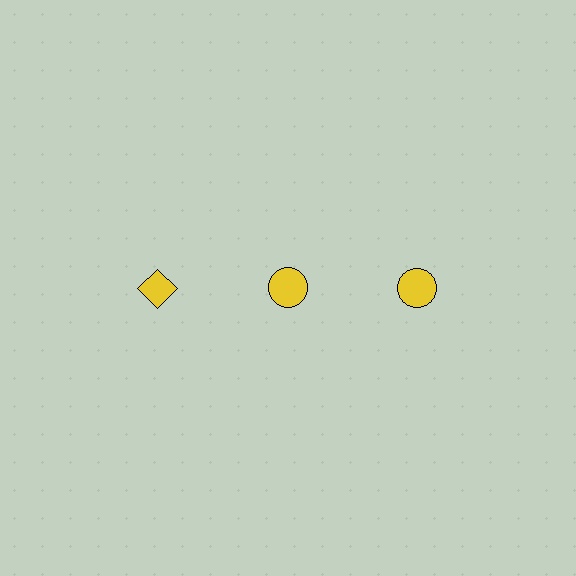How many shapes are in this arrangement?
There are 3 shapes arranged in a grid pattern.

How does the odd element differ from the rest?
It has a different shape: diamond instead of circle.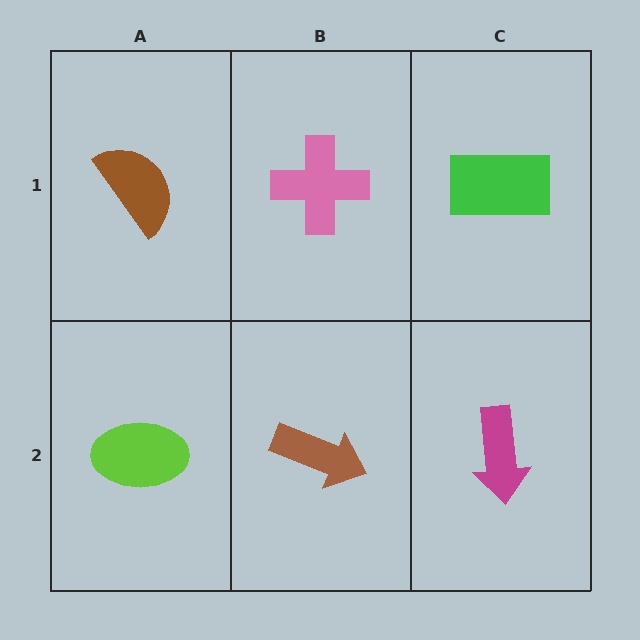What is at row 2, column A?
A lime ellipse.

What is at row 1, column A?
A brown semicircle.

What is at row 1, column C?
A green rectangle.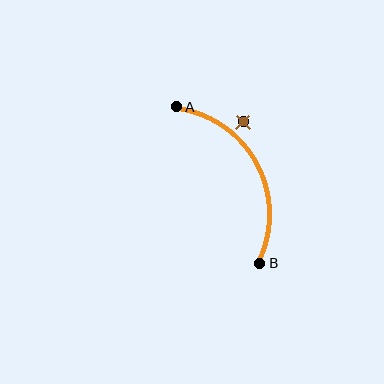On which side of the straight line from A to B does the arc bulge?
The arc bulges to the right of the straight line connecting A and B.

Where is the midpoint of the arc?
The arc midpoint is the point on the curve farthest from the straight line joining A and B. It sits to the right of that line.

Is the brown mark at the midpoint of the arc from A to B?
No — the brown mark does not lie on the arc at all. It sits slightly outside the curve.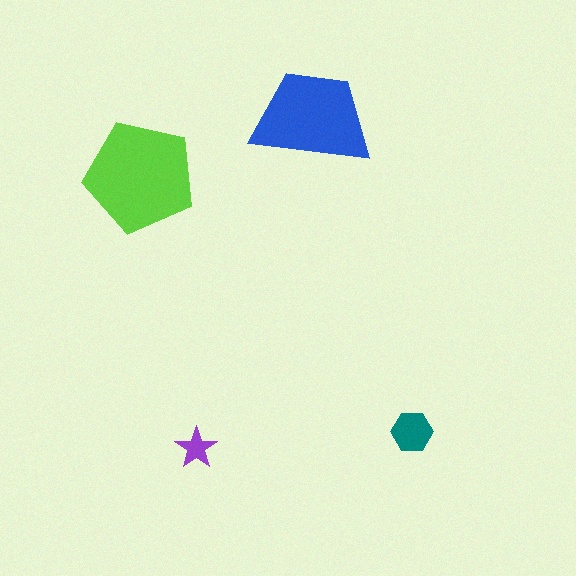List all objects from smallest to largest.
The purple star, the teal hexagon, the blue trapezoid, the lime pentagon.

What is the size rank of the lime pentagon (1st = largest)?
1st.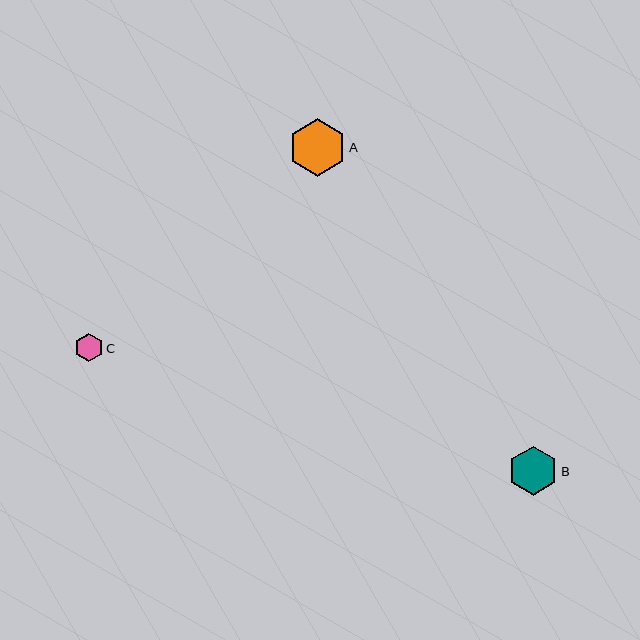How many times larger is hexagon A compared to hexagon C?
Hexagon A is approximately 2.0 times the size of hexagon C.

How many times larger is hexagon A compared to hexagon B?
Hexagon A is approximately 1.2 times the size of hexagon B.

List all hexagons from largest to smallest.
From largest to smallest: A, B, C.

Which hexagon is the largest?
Hexagon A is the largest with a size of approximately 58 pixels.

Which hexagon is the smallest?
Hexagon C is the smallest with a size of approximately 29 pixels.